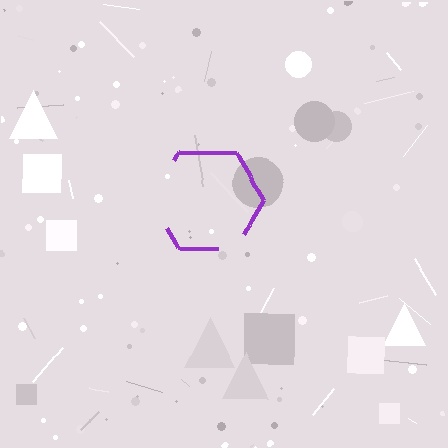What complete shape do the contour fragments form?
The contour fragments form a hexagon.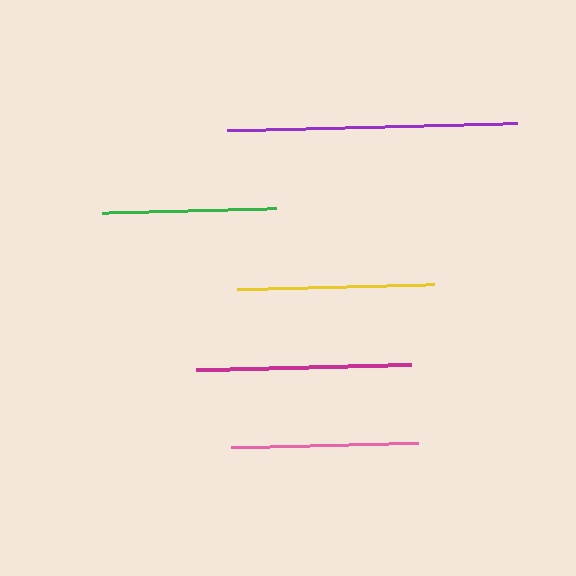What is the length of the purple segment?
The purple segment is approximately 290 pixels long.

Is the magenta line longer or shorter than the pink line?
The magenta line is longer than the pink line.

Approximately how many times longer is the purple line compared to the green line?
The purple line is approximately 1.7 times the length of the green line.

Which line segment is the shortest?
The green line is the shortest at approximately 173 pixels.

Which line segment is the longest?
The purple line is the longest at approximately 290 pixels.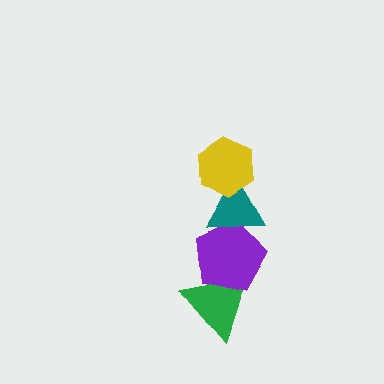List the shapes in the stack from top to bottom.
From top to bottom: the yellow hexagon, the teal triangle, the purple pentagon, the green triangle.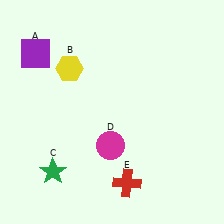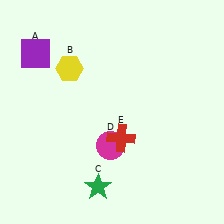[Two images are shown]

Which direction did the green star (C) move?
The green star (C) moved right.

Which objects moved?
The objects that moved are: the green star (C), the red cross (E).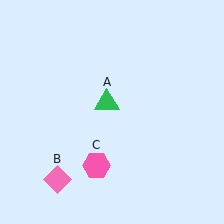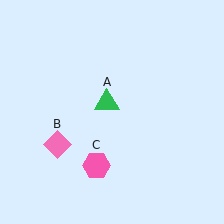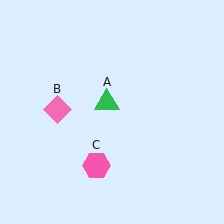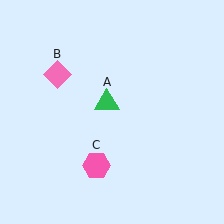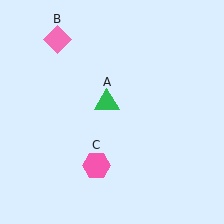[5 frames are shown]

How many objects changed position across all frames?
1 object changed position: pink diamond (object B).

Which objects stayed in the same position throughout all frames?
Green triangle (object A) and pink hexagon (object C) remained stationary.